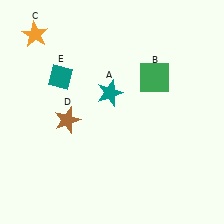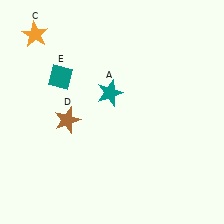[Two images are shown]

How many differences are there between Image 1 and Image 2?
There is 1 difference between the two images.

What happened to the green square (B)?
The green square (B) was removed in Image 2. It was in the top-right area of Image 1.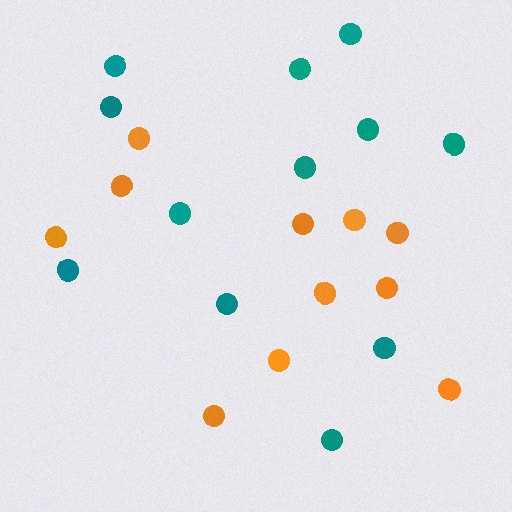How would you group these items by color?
There are 2 groups: one group of orange circles (11) and one group of teal circles (12).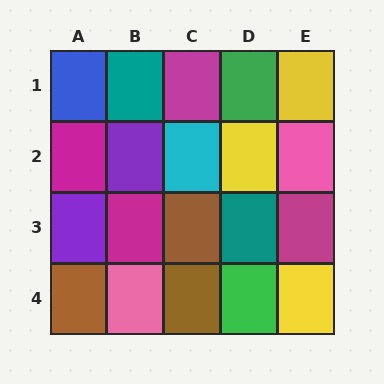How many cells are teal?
2 cells are teal.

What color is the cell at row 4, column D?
Green.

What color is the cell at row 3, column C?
Brown.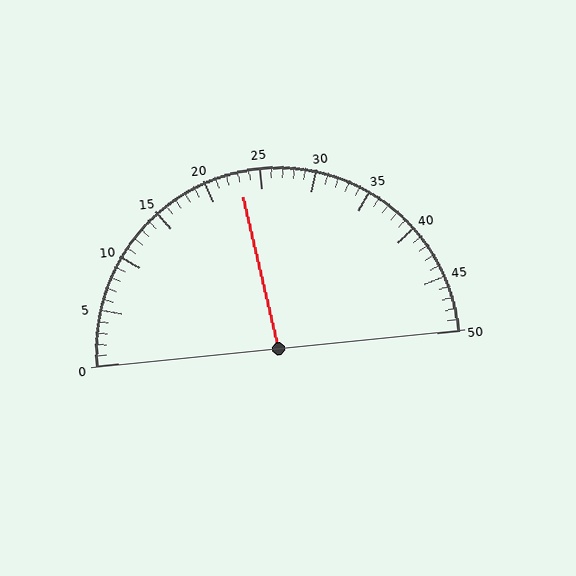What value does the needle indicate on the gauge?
The needle indicates approximately 23.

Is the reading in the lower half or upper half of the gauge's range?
The reading is in the lower half of the range (0 to 50).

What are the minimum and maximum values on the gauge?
The gauge ranges from 0 to 50.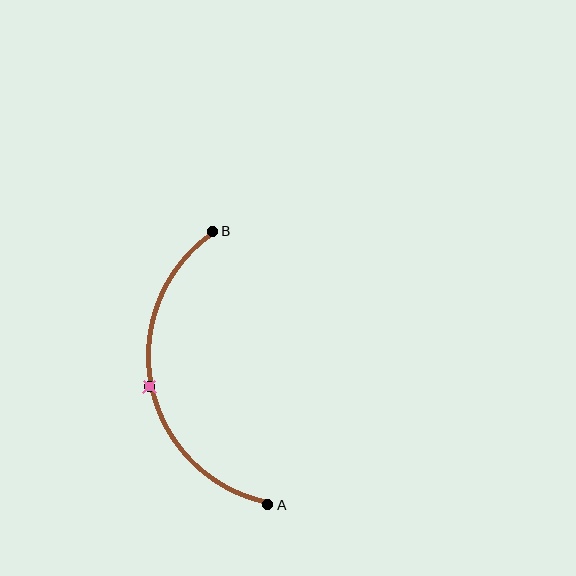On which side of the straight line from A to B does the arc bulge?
The arc bulges to the left of the straight line connecting A and B.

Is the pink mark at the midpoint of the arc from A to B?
Yes. The pink mark lies on the arc at equal arc-length from both A and B — it is the arc midpoint.